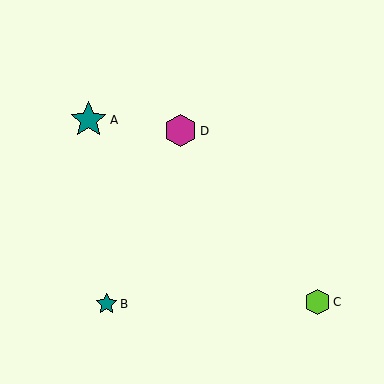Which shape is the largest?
The teal star (labeled A) is the largest.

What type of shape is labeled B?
Shape B is a teal star.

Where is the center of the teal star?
The center of the teal star is at (89, 120).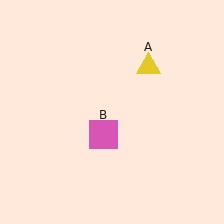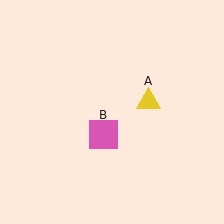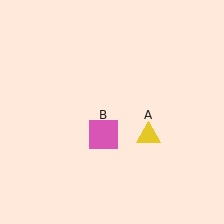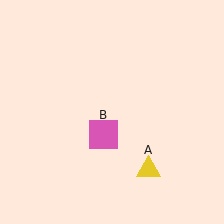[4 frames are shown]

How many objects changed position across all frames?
1 object changed position: yellow triangle (object A).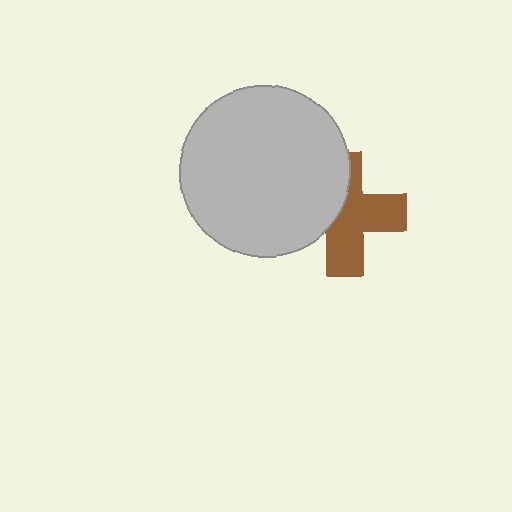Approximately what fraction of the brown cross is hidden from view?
Roughly 41% of the brown cross is hidden behind the light gray circle.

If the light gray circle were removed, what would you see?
You would see the complete brown cross.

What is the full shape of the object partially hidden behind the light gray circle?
The partially hidden object is a brown cross.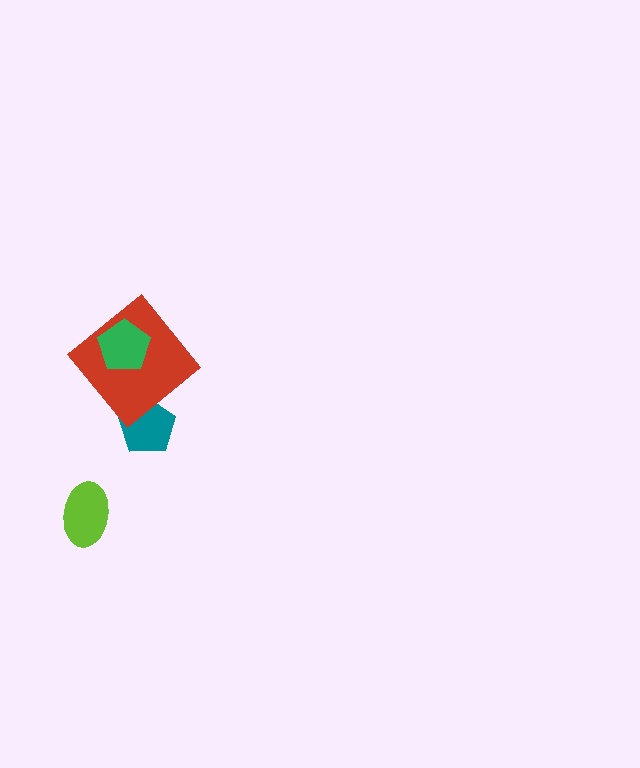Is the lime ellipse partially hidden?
No, no other shape covers it.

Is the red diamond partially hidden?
Yes, it is partially covered by another shape.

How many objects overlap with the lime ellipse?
0 objects overlap with the lime ellipse.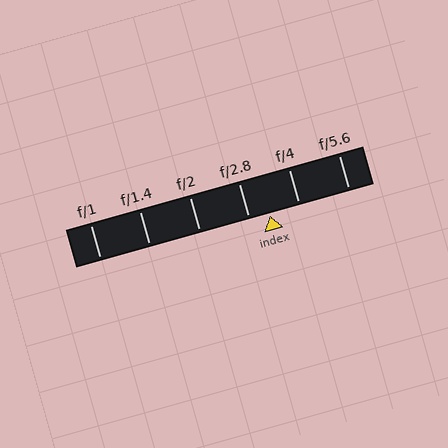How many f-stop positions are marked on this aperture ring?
There are 6 f-stop positions marked.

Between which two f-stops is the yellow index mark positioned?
The index mark is between f/2.8 and f/4.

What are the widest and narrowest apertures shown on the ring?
The widest aperture shown is f/1 and the narrowest is f/5.6.